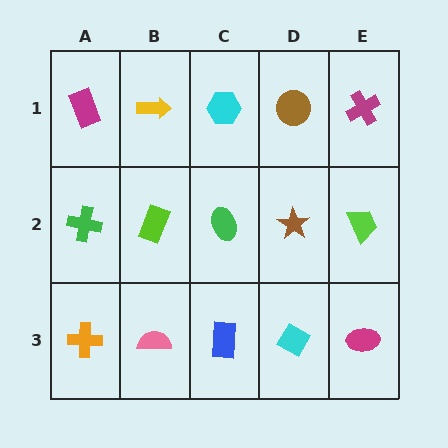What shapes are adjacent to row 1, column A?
A green cross (row 2, column A), a yellow arrow (row 1, column B).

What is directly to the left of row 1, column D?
A cyan hexagon.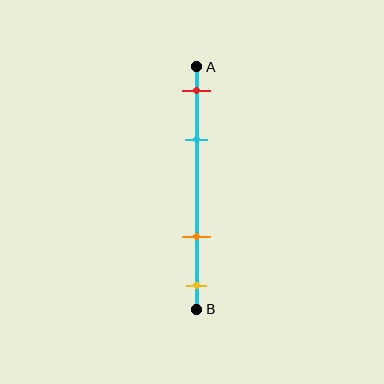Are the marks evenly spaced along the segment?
No, the marks are not evenly spaced.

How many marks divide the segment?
There are 4 marks dividing the segment.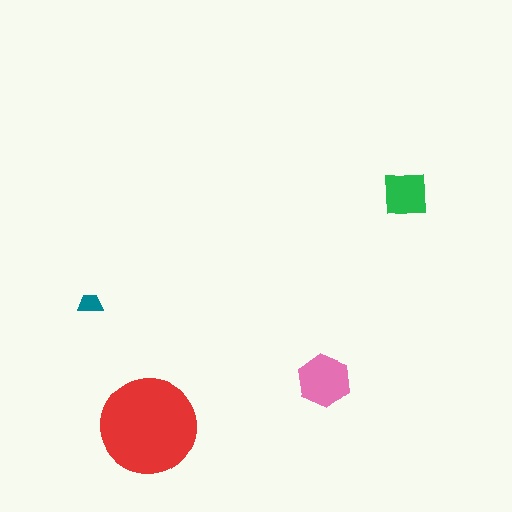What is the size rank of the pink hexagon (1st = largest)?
2nd.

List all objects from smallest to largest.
The teal trapezoid, the green square, the pink hexagon, the red circle.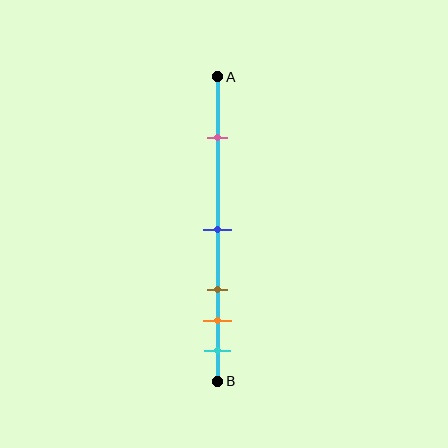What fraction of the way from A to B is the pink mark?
The pink mark is approximately 20% (0.2) of the way from A to B.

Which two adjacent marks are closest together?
The orange and cyan marks are the closest adjacent pair.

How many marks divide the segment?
There are 5 marks dividing the segment.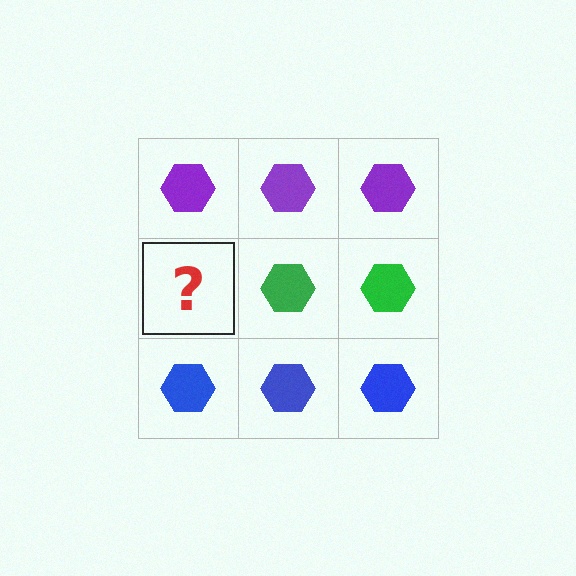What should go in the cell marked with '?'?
The missing cell should contain a green hexagon.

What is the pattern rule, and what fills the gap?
The rule is that each row has a consistent color. The gap should be filled with a green hexagon.